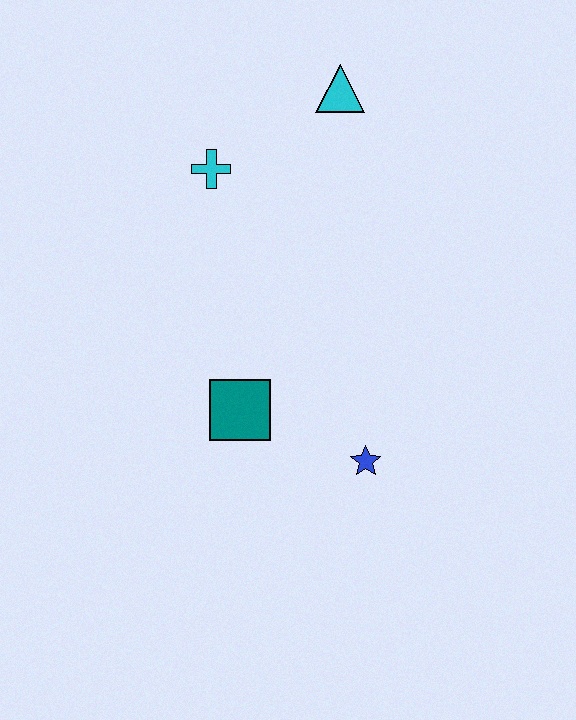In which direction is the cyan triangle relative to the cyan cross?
The cyan triangle is to the right of the cyan cross.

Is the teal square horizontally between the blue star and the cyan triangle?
No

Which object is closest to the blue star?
The teal square is closest to the blue star.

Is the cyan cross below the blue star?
No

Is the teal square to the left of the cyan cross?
No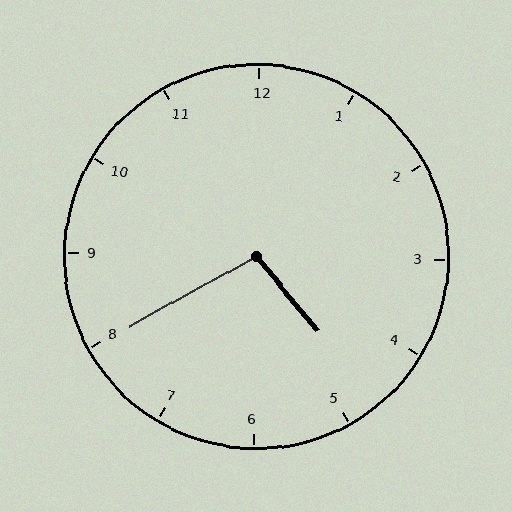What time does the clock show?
4:40.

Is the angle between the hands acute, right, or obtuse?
It is obtuse.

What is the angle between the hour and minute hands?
Approximately 100 degrees.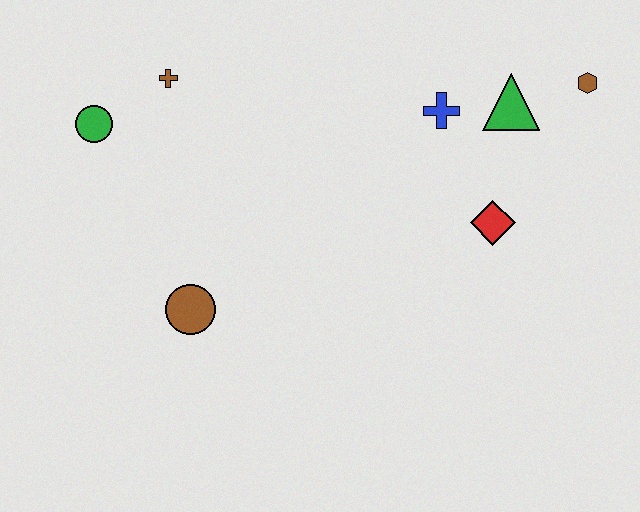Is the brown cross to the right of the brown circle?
No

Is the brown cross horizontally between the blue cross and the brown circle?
No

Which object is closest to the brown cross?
The green circle is closest to the brown cross.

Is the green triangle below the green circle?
No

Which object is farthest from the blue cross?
The green circle is farthest from the blue cross.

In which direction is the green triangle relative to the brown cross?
The green triangle is to the right of the brown cross.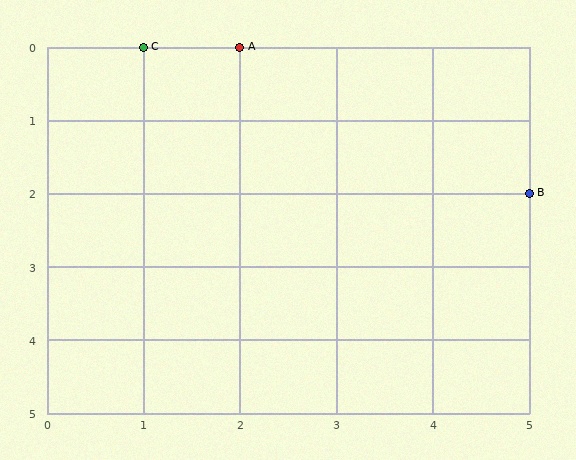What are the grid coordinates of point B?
Point B is at grid coordinates (5, 2).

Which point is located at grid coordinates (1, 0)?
Point C is at (1, 0).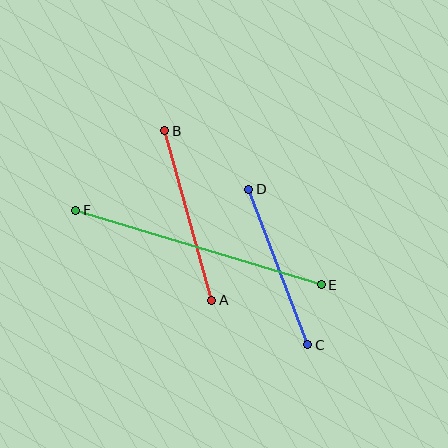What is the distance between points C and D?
The distance is approximately 166 pixels.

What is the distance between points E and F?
The distance is approximately 257 pixels.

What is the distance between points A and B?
The distance is approximately 176 pixels.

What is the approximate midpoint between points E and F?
The midpoint is at approximately (198, 247) pixels.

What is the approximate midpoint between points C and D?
The midpoint is at approximately (278, 267) pixels.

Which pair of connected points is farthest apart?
Points E and F are farthest apart.